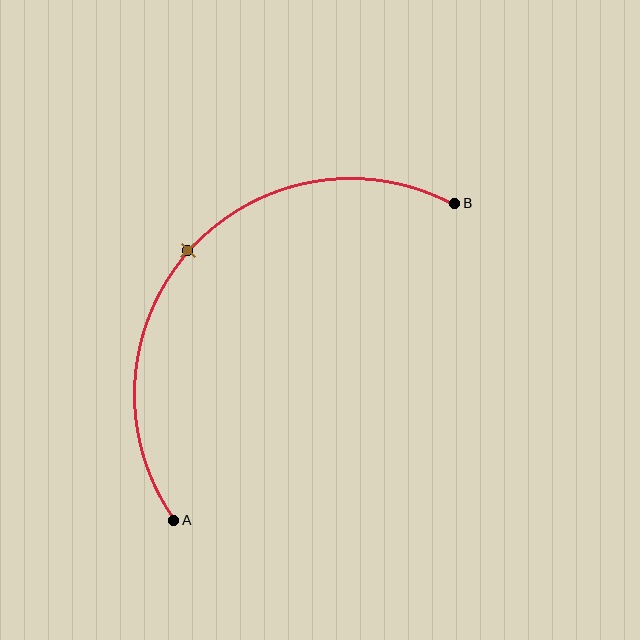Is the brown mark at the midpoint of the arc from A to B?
Yes. The brown mark lies on the arc at equal arc-length from both A and B — it is the arc midpoint.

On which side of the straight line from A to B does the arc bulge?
The arc bulges above and to the left of the straight line connecting A and B.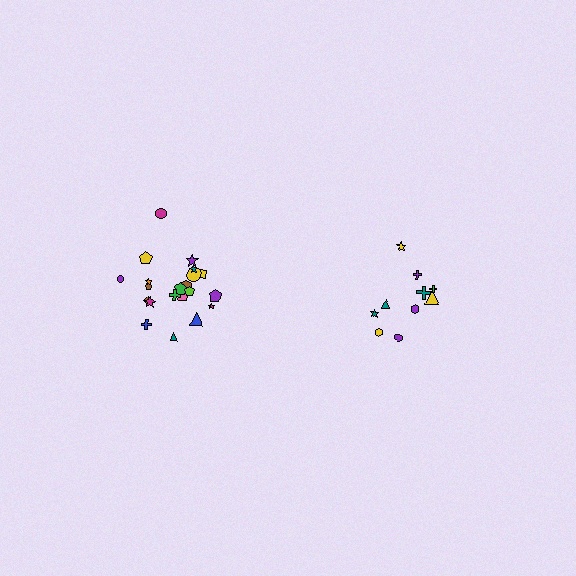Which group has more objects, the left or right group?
The left group.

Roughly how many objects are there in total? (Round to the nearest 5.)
Roughly 30 objects in total.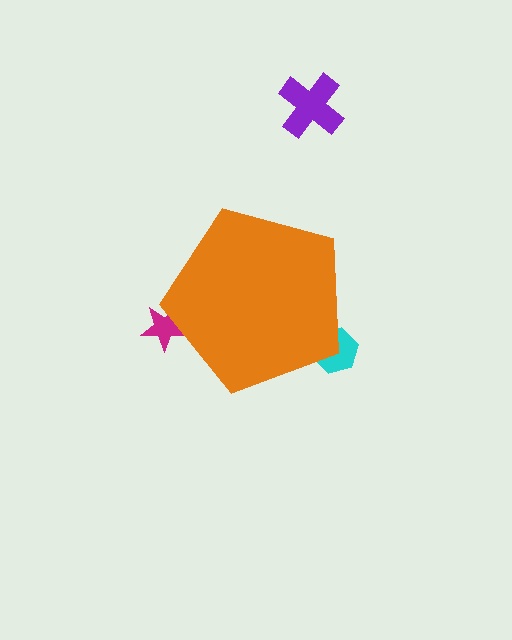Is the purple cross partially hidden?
No, the purple cross is fully visible.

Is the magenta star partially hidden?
Yes, the magenta star is partially hidden behind the orange pentagon.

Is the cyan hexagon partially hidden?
Yes, the cyan hexagon is partially hidden behind the orange pentagon.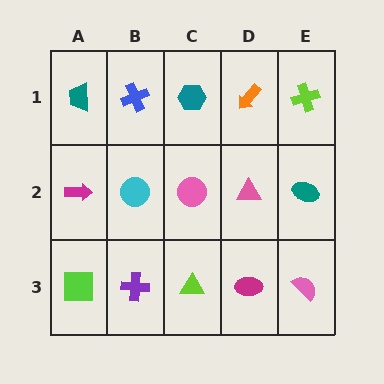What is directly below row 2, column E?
A pink semicircle.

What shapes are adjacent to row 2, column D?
An orange arrow (row 1, column D), a magenta ellipse (row 3, column D), a pink circle (row 2, column C), a teal ellipse (row 2, column E).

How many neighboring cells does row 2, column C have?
4.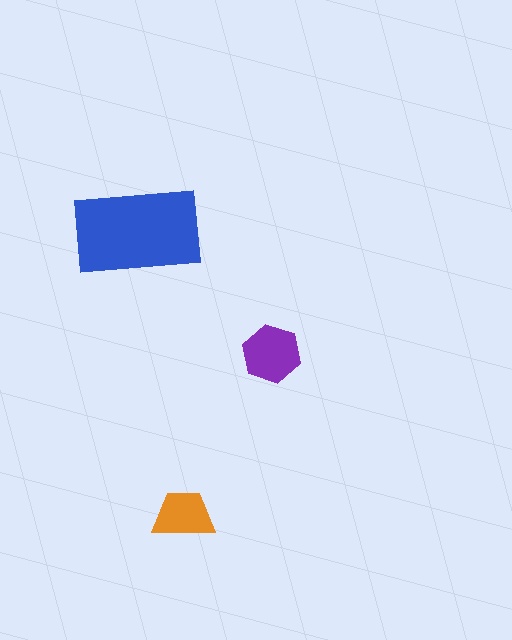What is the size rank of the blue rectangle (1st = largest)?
1st.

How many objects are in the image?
There are 3 objects in the image.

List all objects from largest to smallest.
The blue rectangle, the purple hexagon, the orange trapezoid.